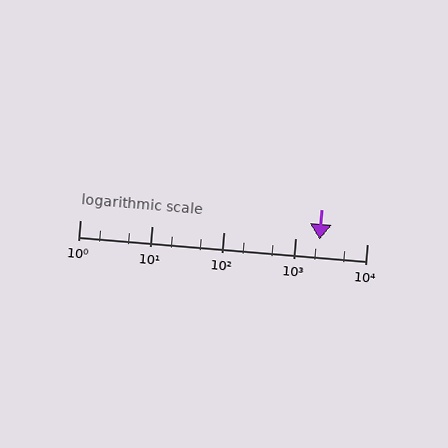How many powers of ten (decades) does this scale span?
The scale spans 4 decades, from 1 to 10000.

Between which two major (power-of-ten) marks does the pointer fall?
The pointer is between 1000 and 10000.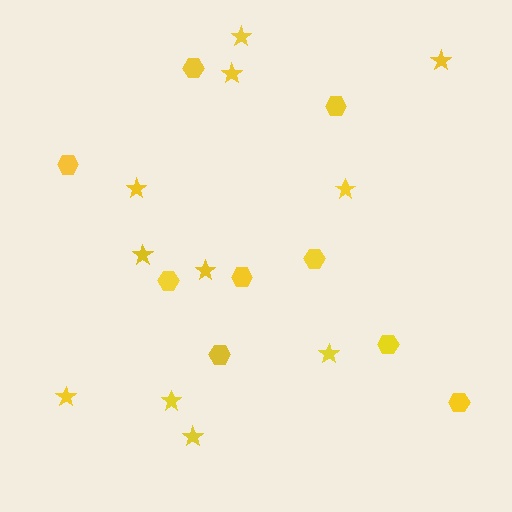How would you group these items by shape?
There are 2 groups: one group of hexagons (9) and one group of stars (11).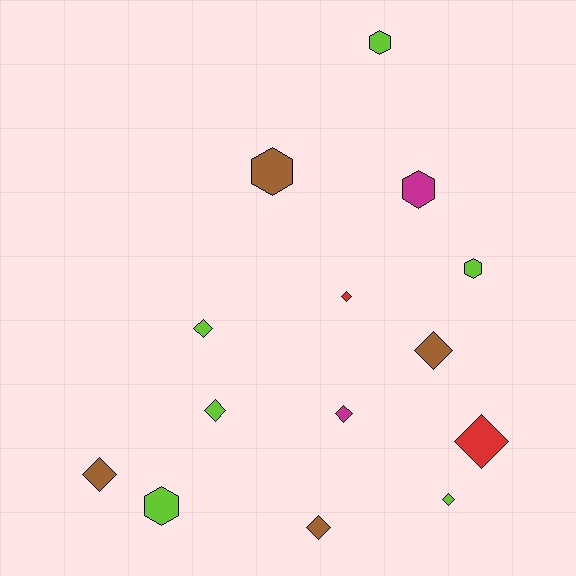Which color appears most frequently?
Lime, with 6 objects.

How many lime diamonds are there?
There are 3 lime diamonds.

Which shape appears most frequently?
Diamond, with 9 objects.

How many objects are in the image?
There are 14 objects.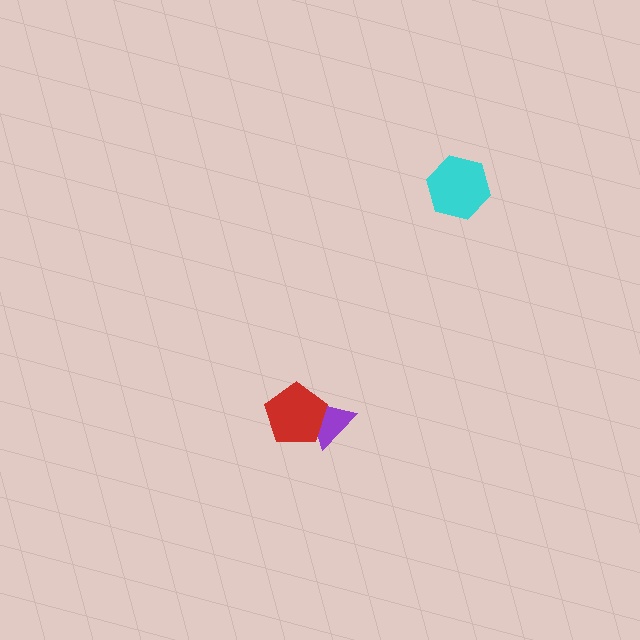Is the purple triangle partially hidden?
Yes, it is partially covered by another shape.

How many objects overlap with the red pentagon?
1 object overlaps with the red pentagon.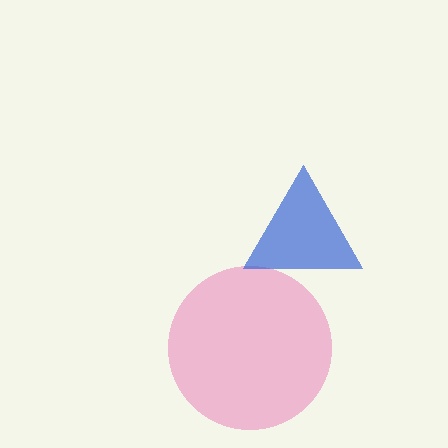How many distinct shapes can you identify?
There are 2 distinct shapes: a pink circle, a blue triangle.